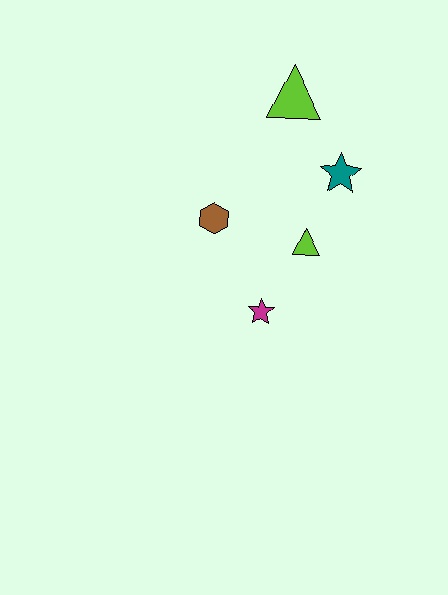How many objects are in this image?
There are 5 objects.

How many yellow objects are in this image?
There are no yellow objects.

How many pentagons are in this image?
There are no pentagons.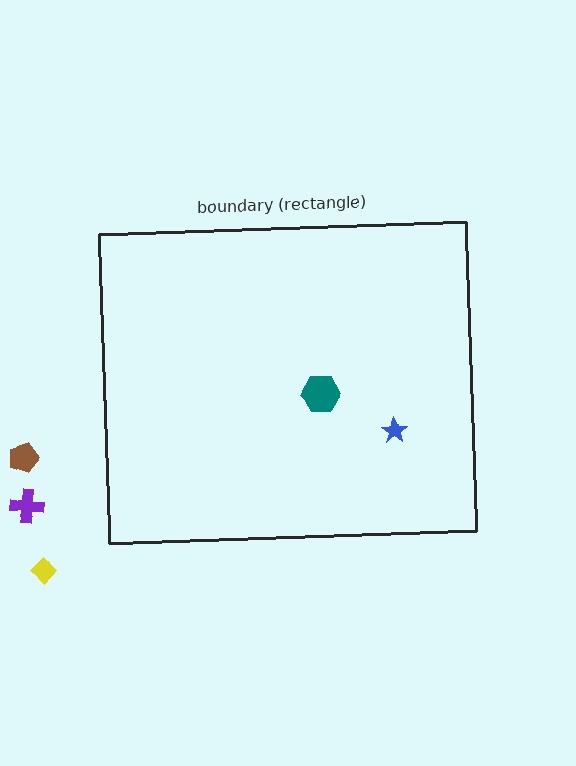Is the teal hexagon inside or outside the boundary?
Inside.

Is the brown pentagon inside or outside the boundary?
Outside.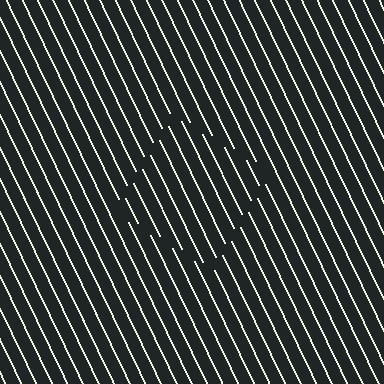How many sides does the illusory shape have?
4 sides — the line-ends trace a square.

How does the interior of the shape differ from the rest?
The interior of the shape contains the same grating, shifted by half a period — the contour is defined by the phase discontinuity where line-ends from the inner and outer gratings abut.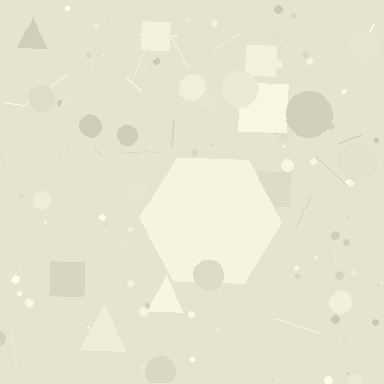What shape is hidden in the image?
A hexagon is hidden in the image.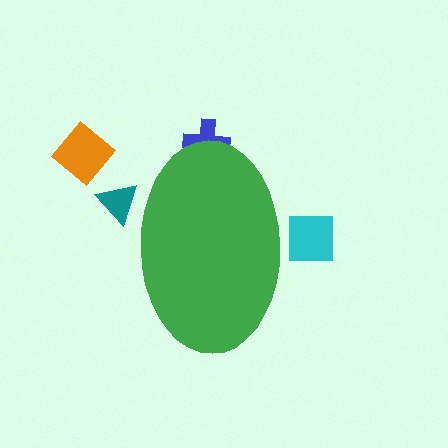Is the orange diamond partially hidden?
No, the orange diamond is fully visible.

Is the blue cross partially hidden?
Yes, the blue cross is partially hidden behind the green ellipse.